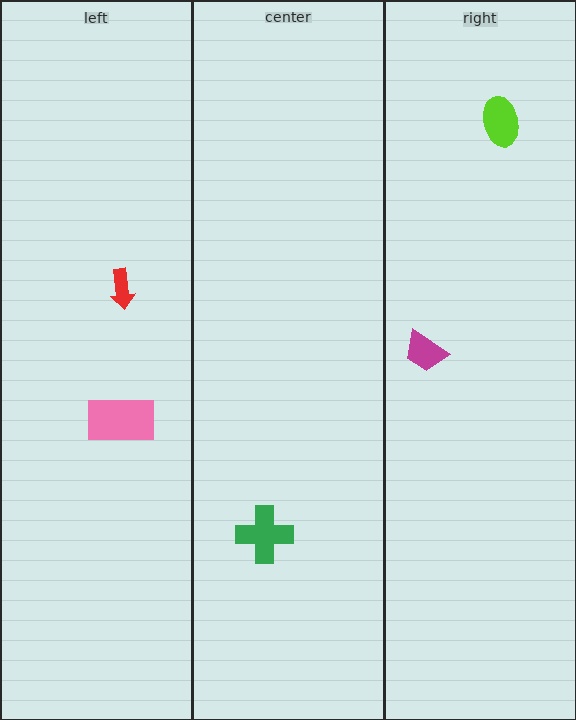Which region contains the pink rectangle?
The left region.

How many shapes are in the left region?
2.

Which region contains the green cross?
The center region.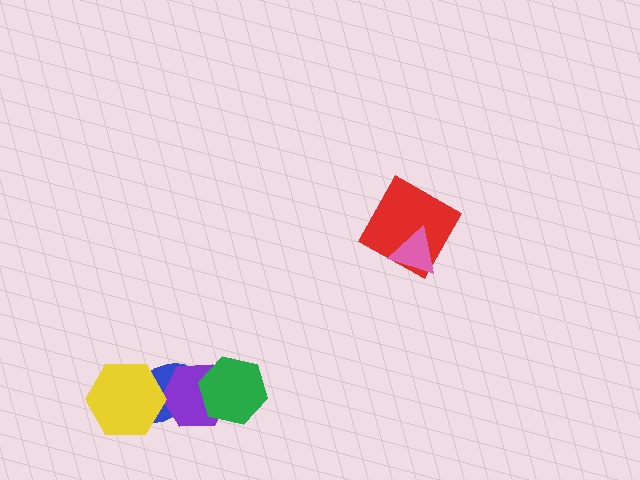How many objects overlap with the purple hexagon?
2 objects overlap with the purple hexagon.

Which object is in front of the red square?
The pink triangle is in front of the red square.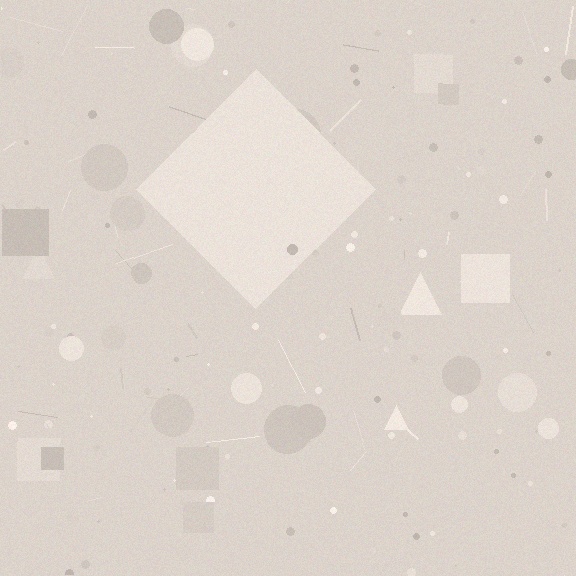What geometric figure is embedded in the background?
A diamond is embedded in the background.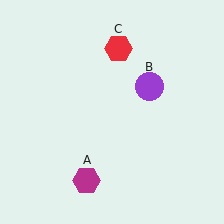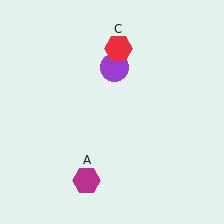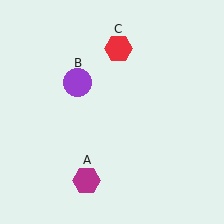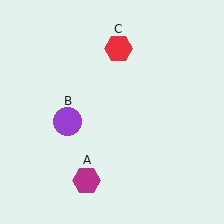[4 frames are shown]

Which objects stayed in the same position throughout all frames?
Magenta hexagon (object A) and red hexagon (object C) remained stationary.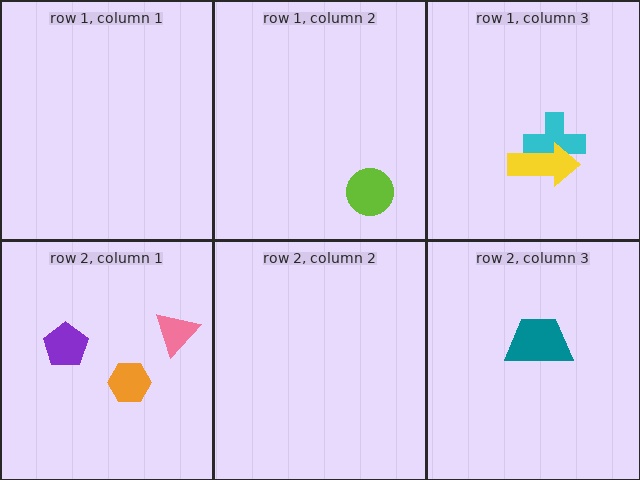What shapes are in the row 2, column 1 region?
The purple pentagon, the orange hexagon, the pink triangle.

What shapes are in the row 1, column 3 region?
The cyan cross, the yellow arrow.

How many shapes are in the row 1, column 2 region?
1.